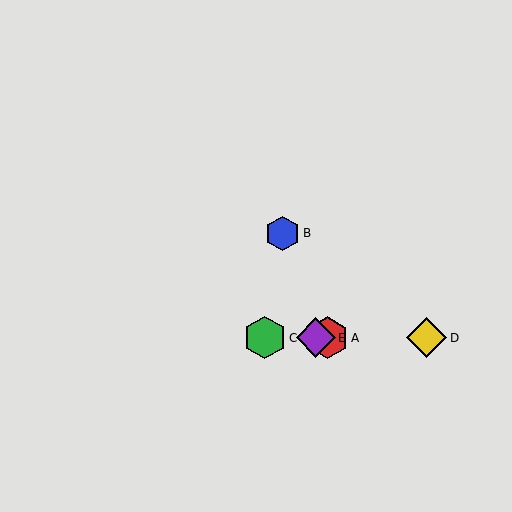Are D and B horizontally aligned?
No, D is at y≈338 and B is at y≈233.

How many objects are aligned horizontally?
4 objects (A, C, D, E) are aligned horizontally.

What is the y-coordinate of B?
Object B is at y≈233.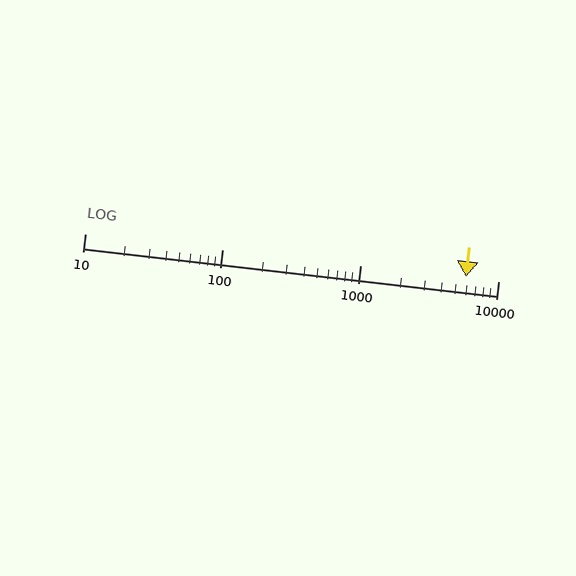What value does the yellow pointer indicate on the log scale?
The pointer indicates approximately 5800.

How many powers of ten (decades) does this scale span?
The scale spans 3 decades, from 10 to 10000.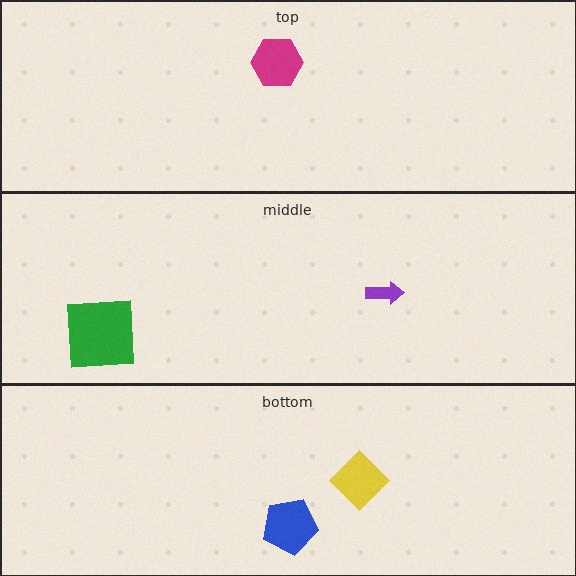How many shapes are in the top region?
1.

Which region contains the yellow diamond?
The bottom region.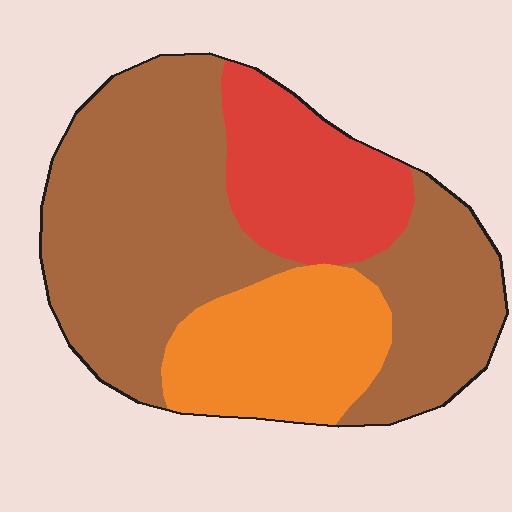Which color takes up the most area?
Brown, at roughly 60%.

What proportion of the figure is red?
Red takes up about one fifth (1/5) of the figure.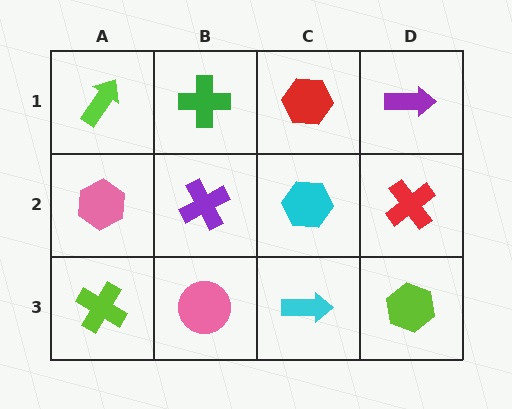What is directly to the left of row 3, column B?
A lime cross.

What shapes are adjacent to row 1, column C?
A cyan hexagon (row 2, column C), a green cross (row 1, column B), a purple arrow (row 1, column D).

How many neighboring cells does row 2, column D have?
3.